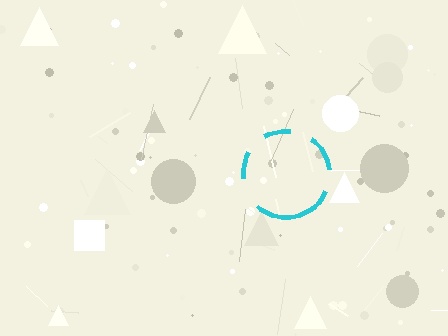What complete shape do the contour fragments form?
The contour fragments form a circle.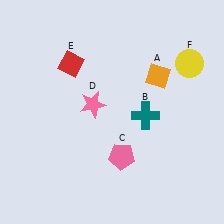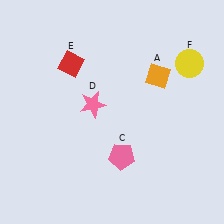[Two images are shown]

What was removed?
The teal cross (B) was removed in Image 2.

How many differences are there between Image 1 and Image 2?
There is 1 difference between the two images.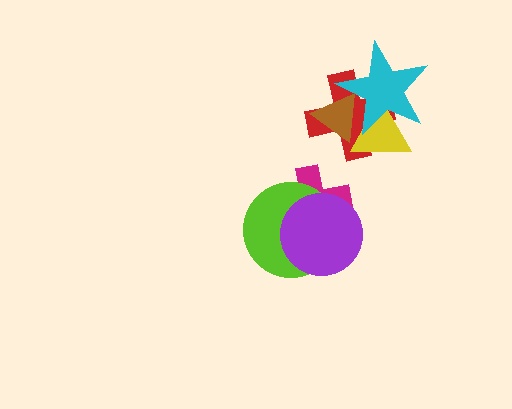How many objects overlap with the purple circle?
2 objects overlap with the purple circle.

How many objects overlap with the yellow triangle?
3 objects overlap with the yellow triangle.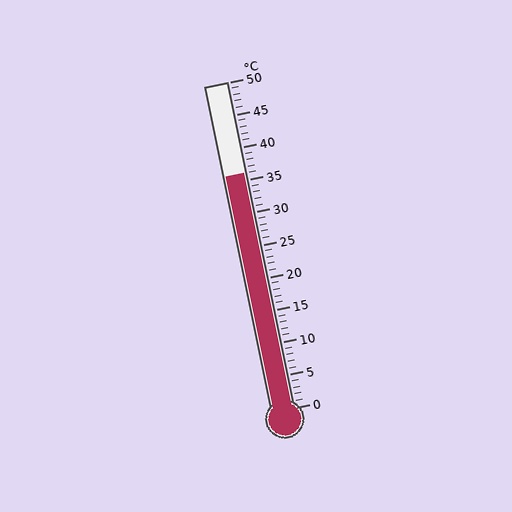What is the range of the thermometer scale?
The thermometer scale ranges from 0°C to 50°C.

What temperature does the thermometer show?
The thermometer shows approximately 36°C.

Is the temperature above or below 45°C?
The temperature is below 45°C.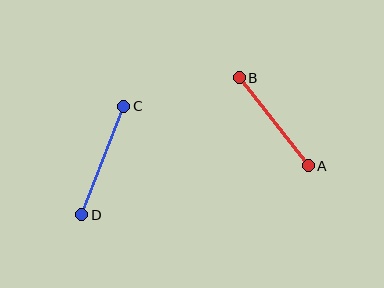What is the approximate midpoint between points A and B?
The midpoint is at approximately (274, 122) pixels.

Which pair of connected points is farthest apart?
Points C and D are farthest apart.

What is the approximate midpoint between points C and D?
The midpoint is at approximately (103, 161) pixels.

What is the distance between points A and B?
The distance is approximately 112 pixels.